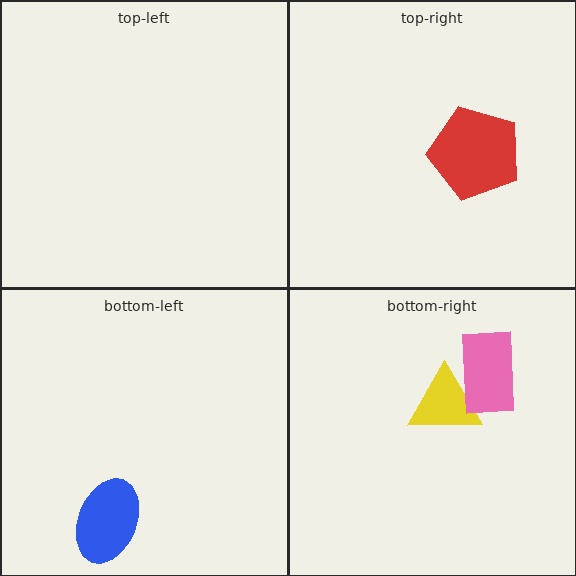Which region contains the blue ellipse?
The bottom-left region.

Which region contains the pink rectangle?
The bottom-right region.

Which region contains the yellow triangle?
The bottom-right region.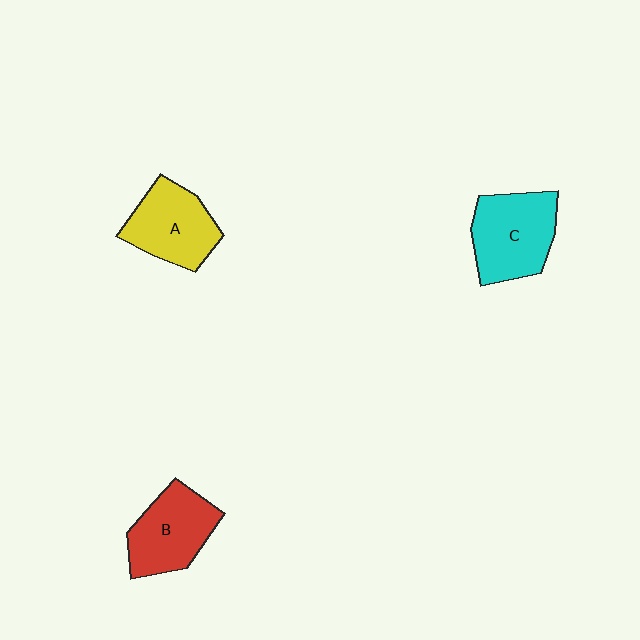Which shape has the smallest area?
Shape A (yellow).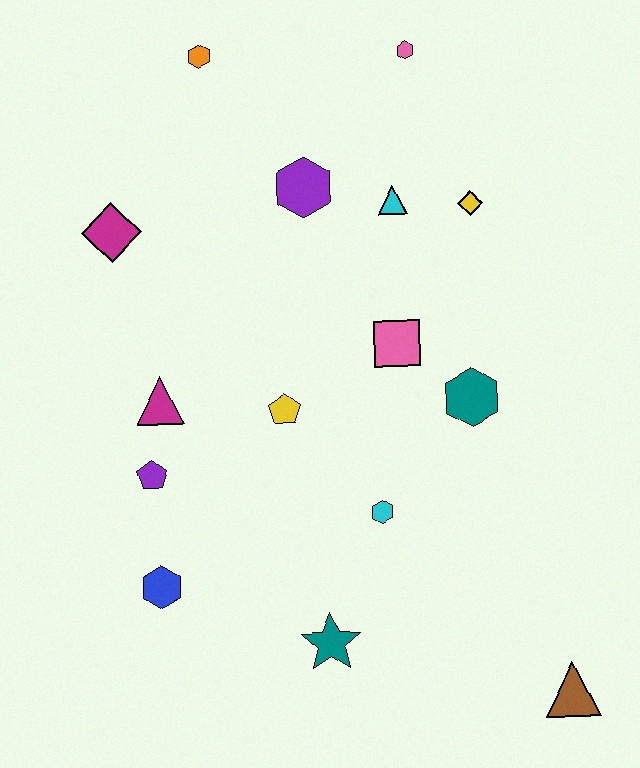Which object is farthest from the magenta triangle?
The brown triangle is farthest from the magenta triangle.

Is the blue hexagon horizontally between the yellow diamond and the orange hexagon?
No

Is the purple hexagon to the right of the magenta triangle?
Yes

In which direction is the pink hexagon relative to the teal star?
The pink hexagon is above the teal star.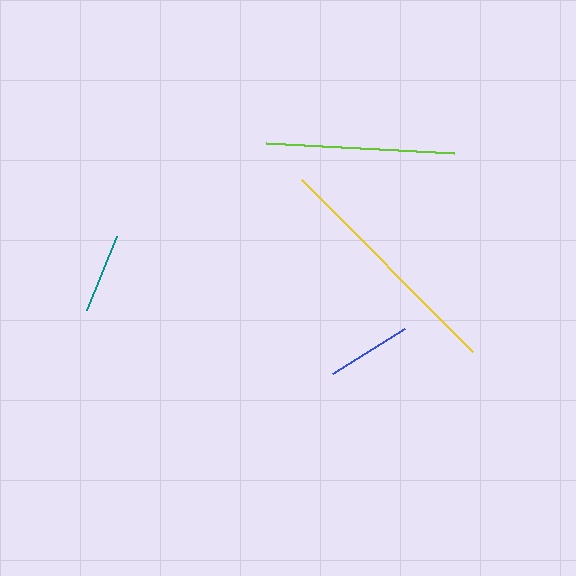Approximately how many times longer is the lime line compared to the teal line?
The lime line is approximately 2.4 times the length of the teal line.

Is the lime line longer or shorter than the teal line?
The lime line is longer than the teal line.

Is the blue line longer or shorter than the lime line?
The lime line is longer than the blue line.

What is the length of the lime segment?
The lime segment is approximately 189 pixels long.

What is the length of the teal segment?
The teal segment is approximately 80 pixels long.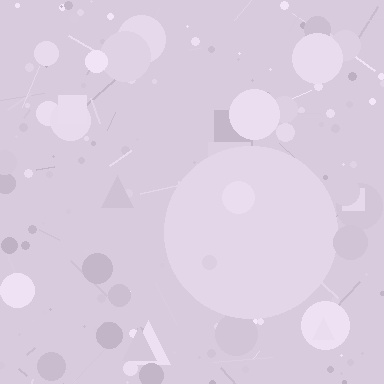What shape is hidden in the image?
A circle is hidden in the image.